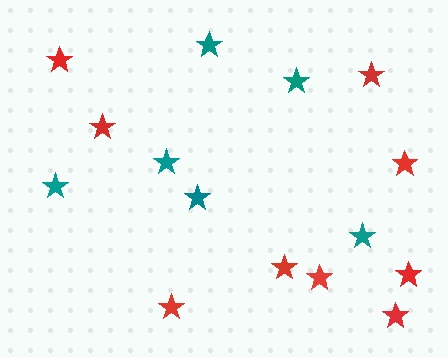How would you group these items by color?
There are 2 groups: one group of red stars (9) and one group of teal stars (6).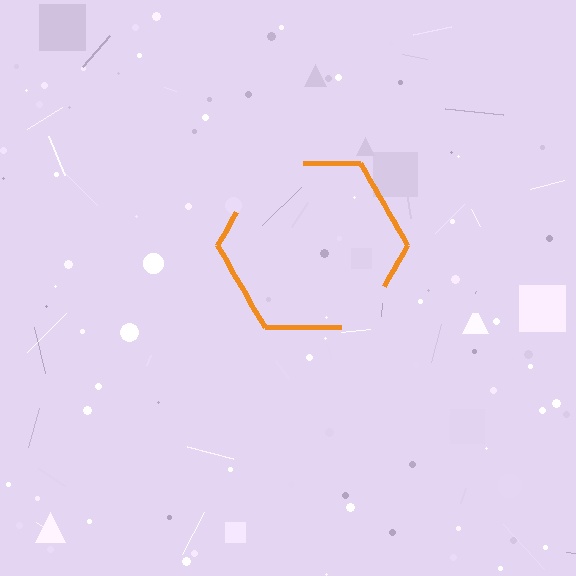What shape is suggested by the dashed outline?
The dashed outline suggests a hexagon.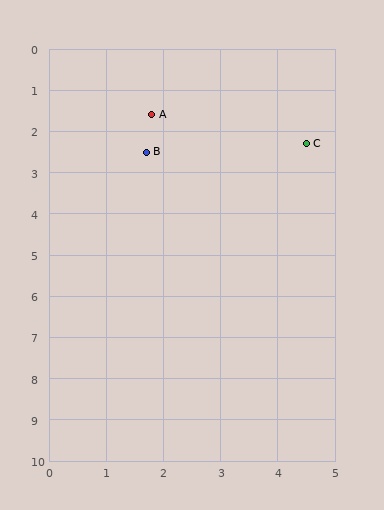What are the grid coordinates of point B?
Point B is at approximately (1.7, 2.5).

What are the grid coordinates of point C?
Point C is at approximately (4.5, 2.3).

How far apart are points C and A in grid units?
Points C and A are about 2.8 grid units apart.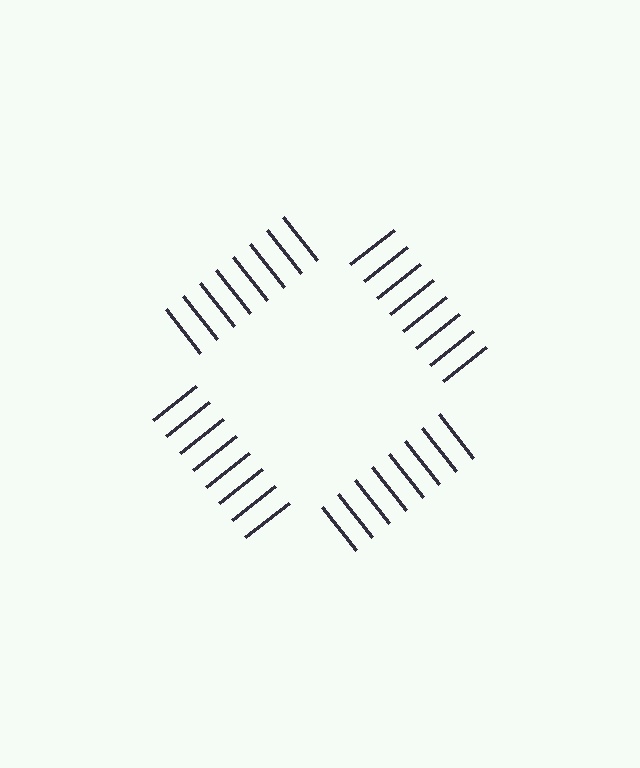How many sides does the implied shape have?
4 sides — the line-ends trace a square.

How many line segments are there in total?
32 — 8 along each of the 4 edges.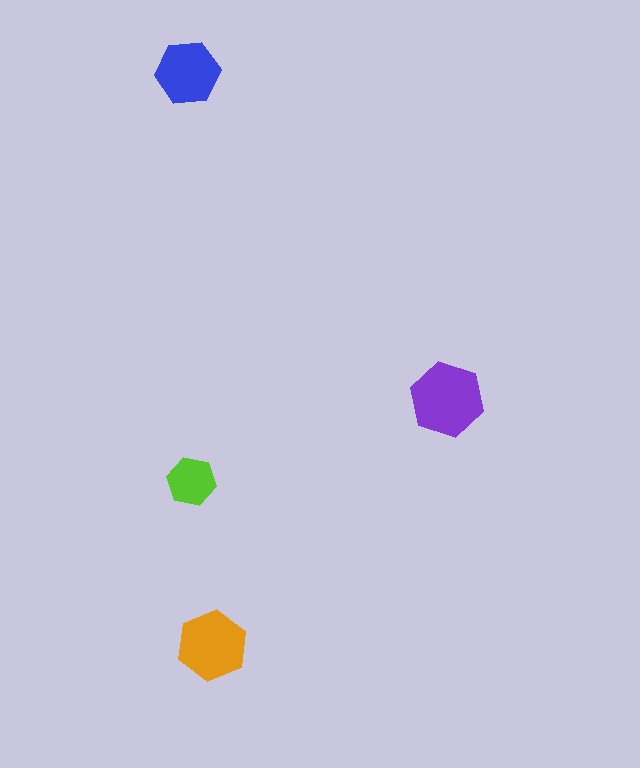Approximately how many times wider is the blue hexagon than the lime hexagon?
About 1.5 times wider.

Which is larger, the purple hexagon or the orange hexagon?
The purple one.